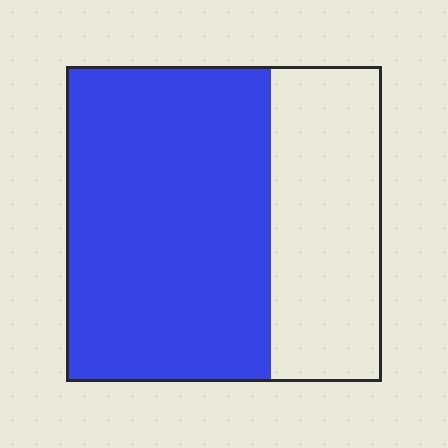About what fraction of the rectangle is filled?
About two thirds (2/3).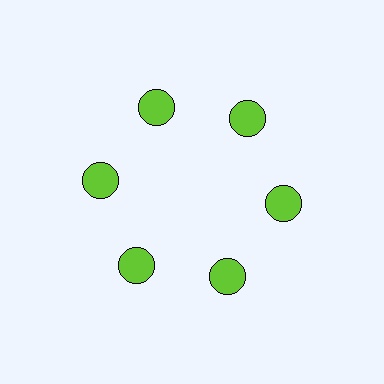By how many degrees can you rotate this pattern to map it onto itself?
The pattern maps onto itself every 60 degrees of rotation.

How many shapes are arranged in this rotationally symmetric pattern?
There are 6 shapes, arranged in 6 groups of 1.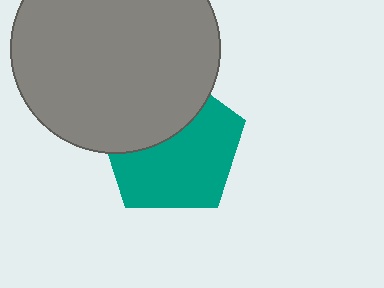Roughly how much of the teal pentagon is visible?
About half of it is visible (roughly 62%).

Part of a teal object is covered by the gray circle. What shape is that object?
It is a pentagon.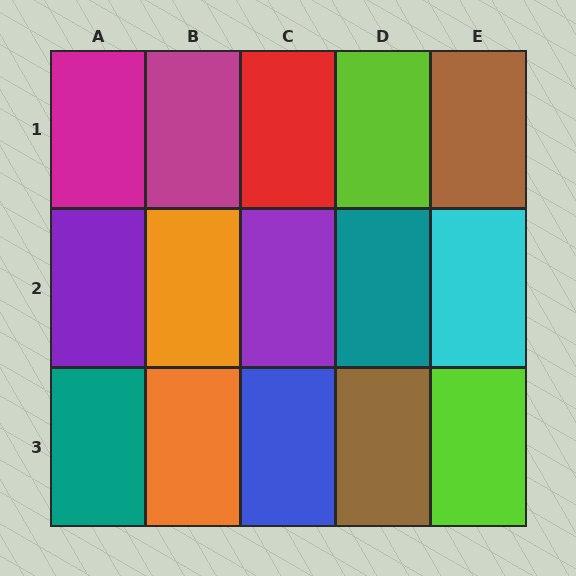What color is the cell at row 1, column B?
Magenta.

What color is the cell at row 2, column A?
Purple.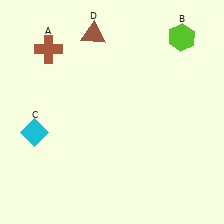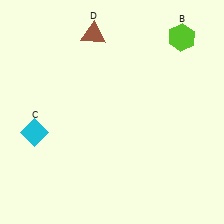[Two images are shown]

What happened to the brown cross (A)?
The brown cross (A) was removed in Image 2. It was in the top-left area of Image 1.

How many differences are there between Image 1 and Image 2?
There is 1 difference between the two images.